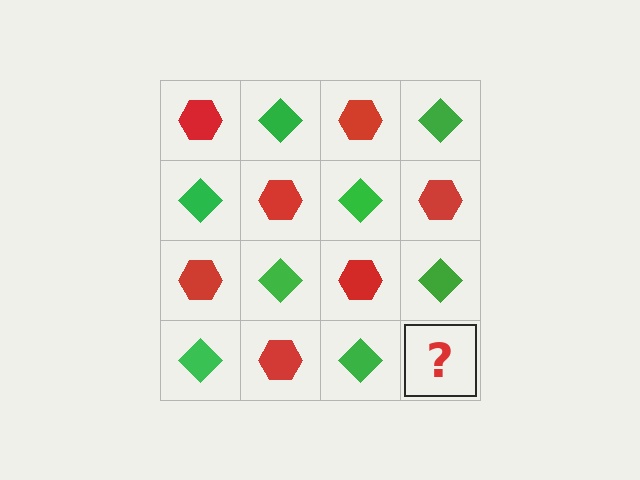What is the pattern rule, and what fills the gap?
The rule is that it alternates red hexagon and green diamond in a checkerboard pattern. The gap should be filled with a red hexagon.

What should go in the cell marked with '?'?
The missing cell should contain a red hexagon.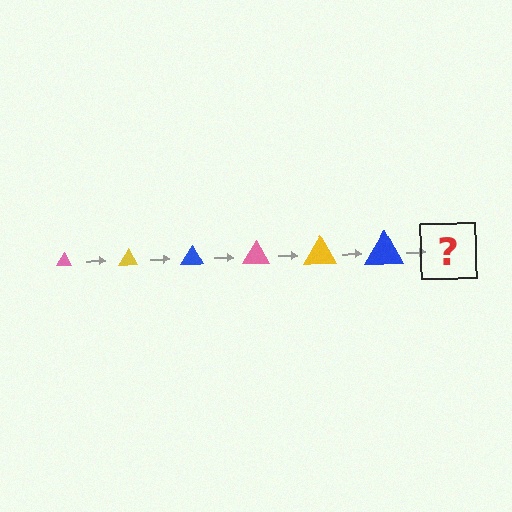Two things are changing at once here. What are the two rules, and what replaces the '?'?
The two rules are that the triangle grows larger each step and the color cycles through pink, yellow, and blue. The '?' should be a pink triangle, larger than the previous one.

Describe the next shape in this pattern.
It should be a pink triangle, larger than the previous one.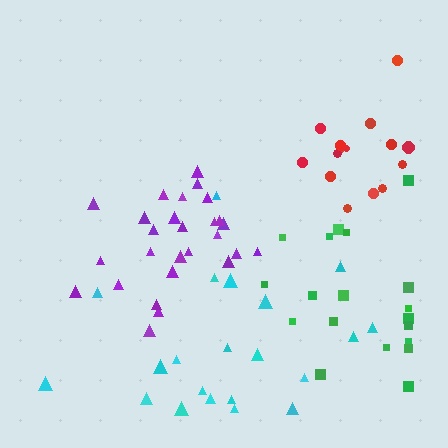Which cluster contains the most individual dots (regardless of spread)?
Purple (27).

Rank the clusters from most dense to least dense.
red, purple, green, cyan.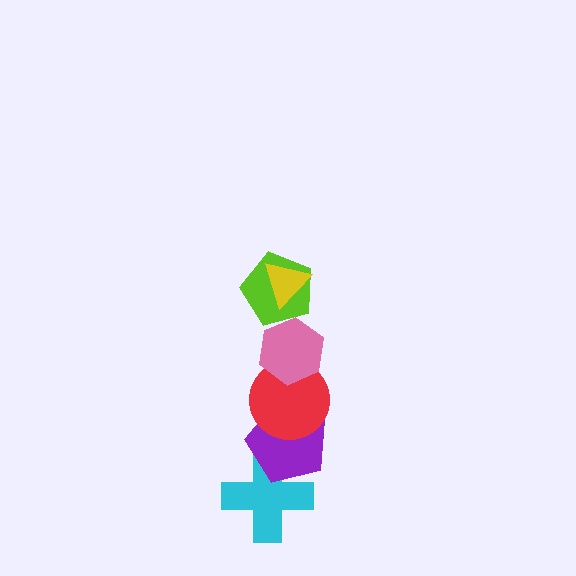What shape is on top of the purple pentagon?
The red circle is on top of the purple pentagon.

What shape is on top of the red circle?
The pink hexagon is on top of the red circle.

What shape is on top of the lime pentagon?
The yellow triangle is on top of the lime pentagon.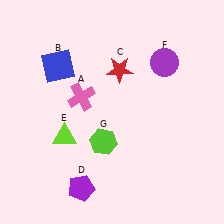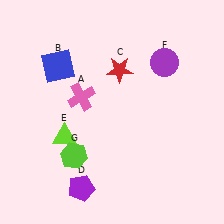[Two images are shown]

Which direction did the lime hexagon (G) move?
The lime hexagon (G) moved left.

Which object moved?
The lime hexagon (G) moved left.